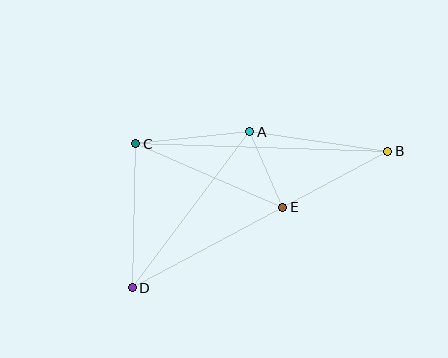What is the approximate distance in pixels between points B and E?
The distance between B and E is approximately 119 pixels.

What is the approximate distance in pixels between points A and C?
The distance between A and C is approximately 115 pixels.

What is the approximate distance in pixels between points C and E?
The distance between C and E is approximately 160 pixels.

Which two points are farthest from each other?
Points B and D are farthest from each other.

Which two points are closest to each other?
Points A and E are closest to each other.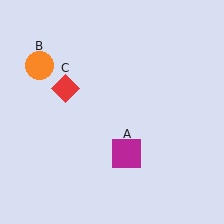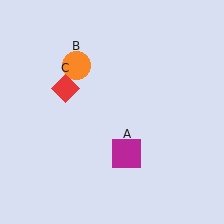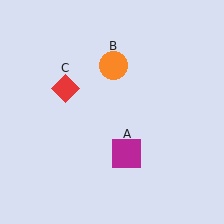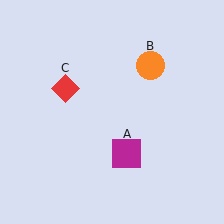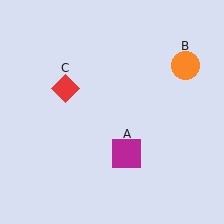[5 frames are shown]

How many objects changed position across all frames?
1 object changed position: orange circle (object B).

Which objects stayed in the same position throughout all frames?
Magenta square (object A) and red diamond (object C) remained stationary.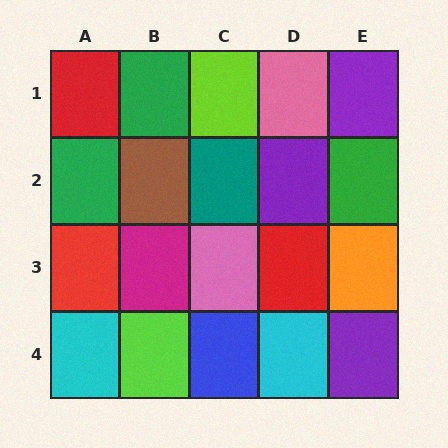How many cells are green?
3 cells are green.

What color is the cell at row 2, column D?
Purple.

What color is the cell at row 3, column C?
Pink.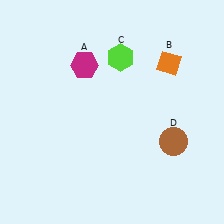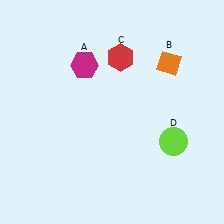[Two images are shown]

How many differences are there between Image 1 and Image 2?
There are 2 differences between the two images.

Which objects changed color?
C changed from lime to red. D changed from brown to lime.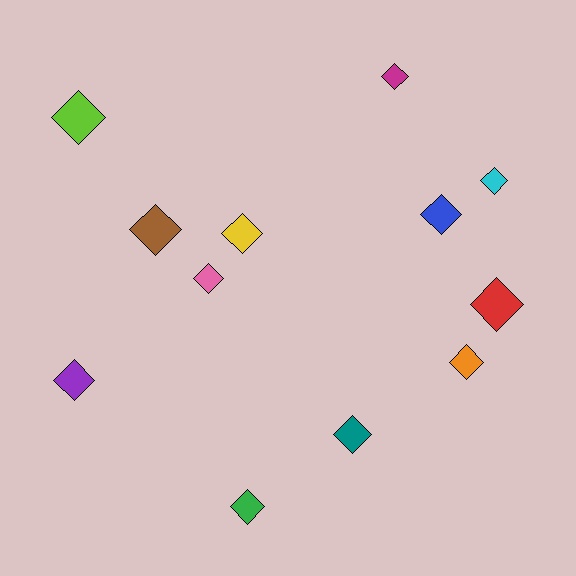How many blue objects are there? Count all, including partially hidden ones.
There is 1 blue object.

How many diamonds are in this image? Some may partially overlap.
There are 12 diamonds.